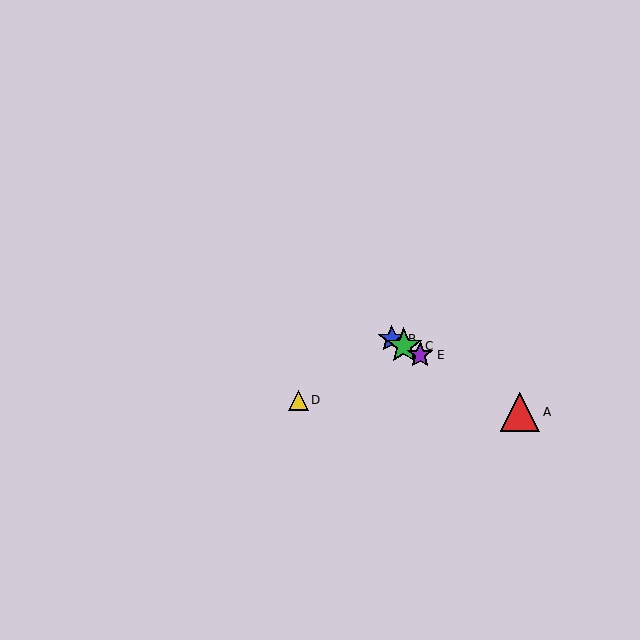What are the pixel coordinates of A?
Object A is at (520, 412).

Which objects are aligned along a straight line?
Objects A, B, C, E are aligned along a straight line.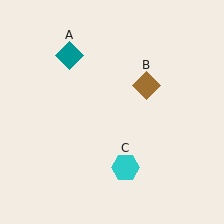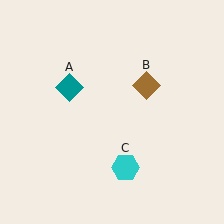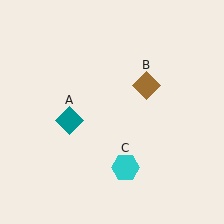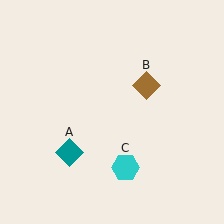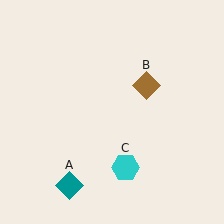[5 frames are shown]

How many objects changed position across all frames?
1 object changed position: teal diamond (object A).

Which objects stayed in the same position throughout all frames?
Brown diamond (object B) and cyan hexagon (object C) remained stationary.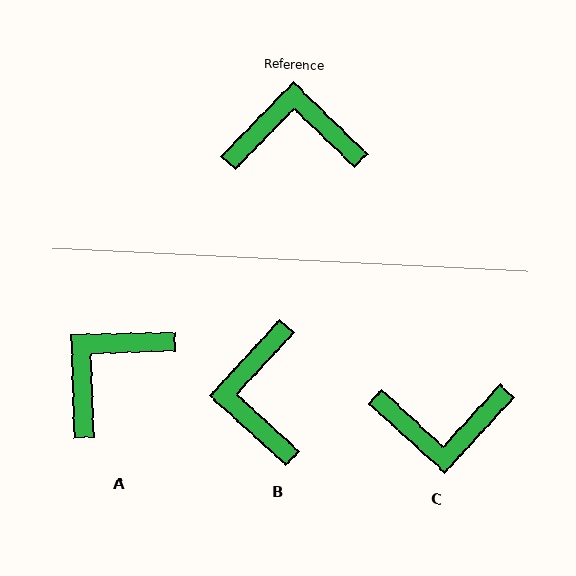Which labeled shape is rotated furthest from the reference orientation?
C, about 179 degrees away.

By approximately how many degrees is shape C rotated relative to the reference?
Approximately 179 degrees clockwise.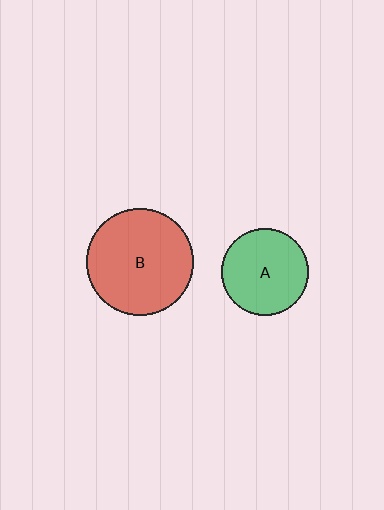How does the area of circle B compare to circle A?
Approximately 1.5 times.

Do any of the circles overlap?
No, none of the circles overlap.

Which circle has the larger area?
Circle B (red).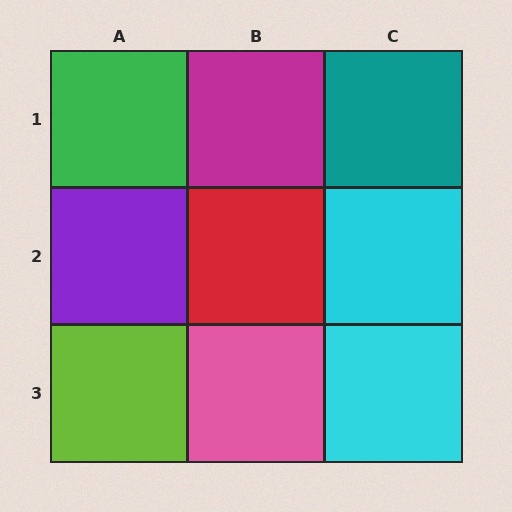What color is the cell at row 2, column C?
Cyan.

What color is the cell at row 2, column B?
Red.